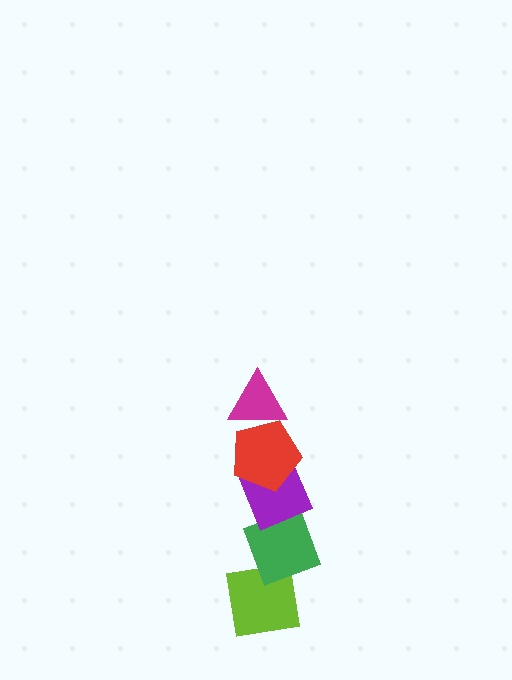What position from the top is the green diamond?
The green diamond is 4th from the top.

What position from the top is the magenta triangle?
The magenta triangle is 1st from the top.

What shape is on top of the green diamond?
The purple diamond is on top of the green diamond.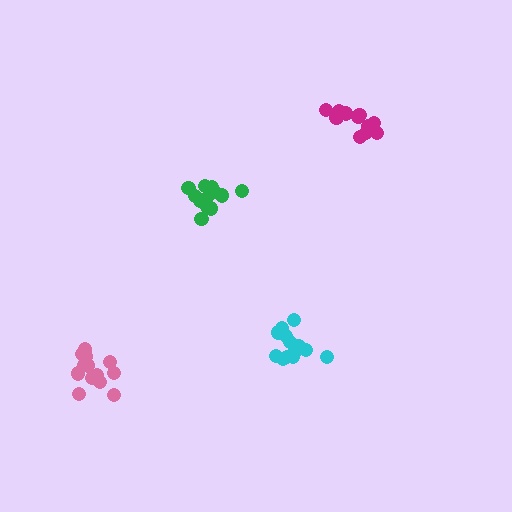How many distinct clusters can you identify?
There are 4 distinct clusters.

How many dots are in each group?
Group 1: 11 dots, Group 2: 13 dots, Group 3: 14 dots, Group 4: 14 dots (52 total).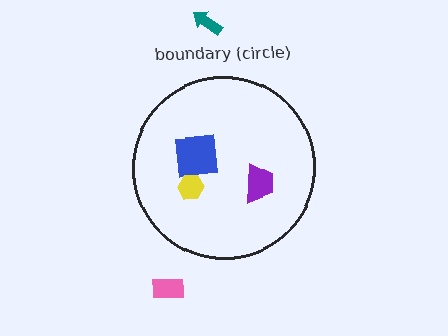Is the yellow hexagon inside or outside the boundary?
Inside.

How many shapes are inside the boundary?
3 inside, 2 outside.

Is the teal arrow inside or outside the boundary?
Outside.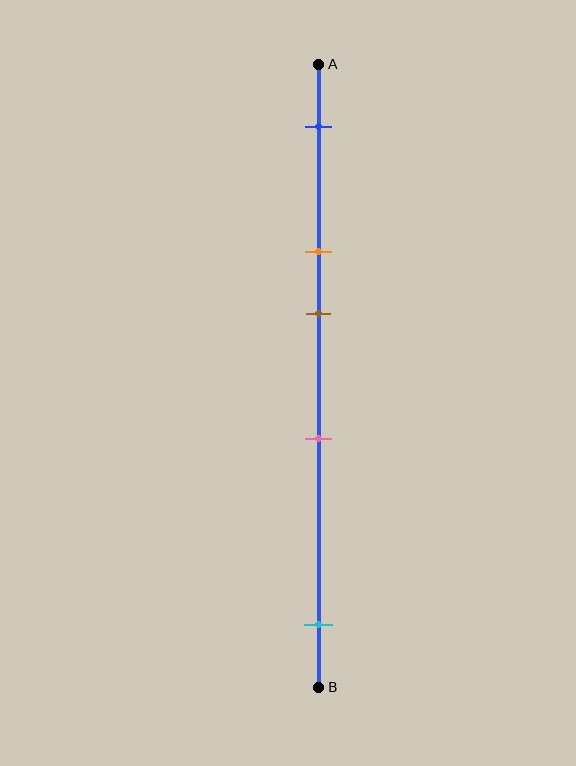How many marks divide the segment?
There are 5 marks dividing the segment.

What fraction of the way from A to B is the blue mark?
The blue mark is approximately 10% (0.1) of the way from A to B.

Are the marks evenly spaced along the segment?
No, the marks are not evenly spaced.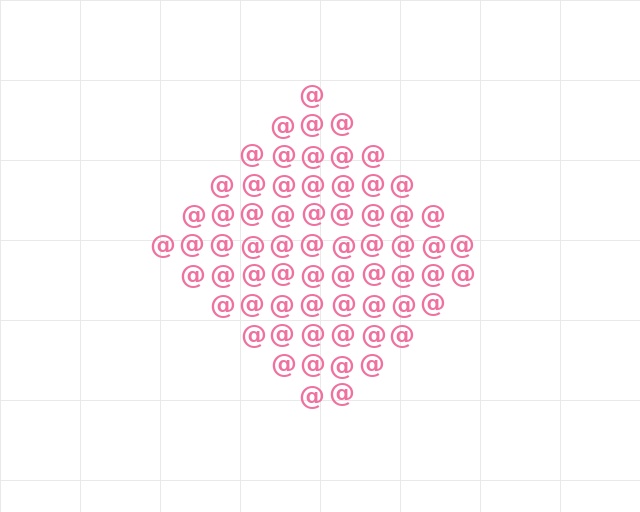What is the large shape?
The large shape is a diamond.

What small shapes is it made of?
It is made of small at signs.